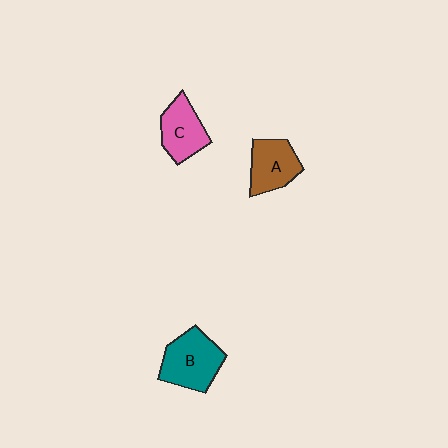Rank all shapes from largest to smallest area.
From largest to smallest: B (teal), A (brown), C (pink).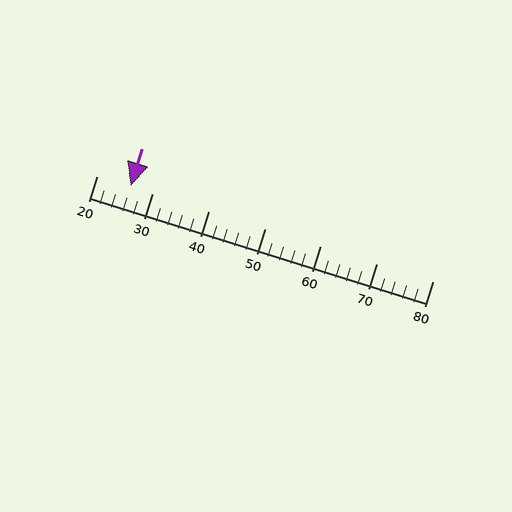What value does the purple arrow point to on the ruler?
The purple arrow points to approximately 26.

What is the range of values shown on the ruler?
The ruler shows values from 20 to 80.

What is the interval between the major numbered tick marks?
The major tick marks are spaced 10 units apart.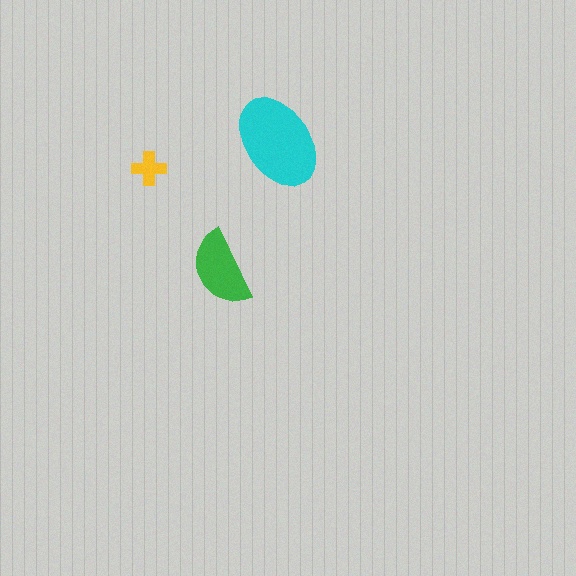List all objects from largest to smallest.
The cyan ellipse, the green semicircle, the yellow cross.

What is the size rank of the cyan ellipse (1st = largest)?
1st.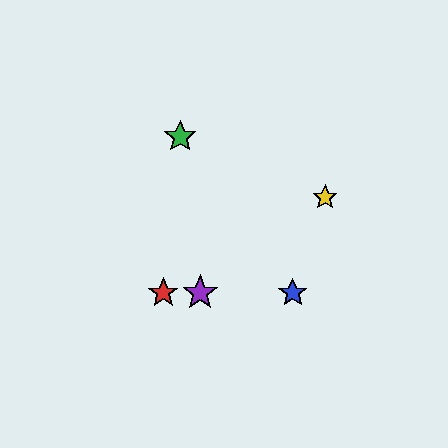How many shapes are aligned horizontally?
3 shapes (the red star, the blue star, the purple star) are aligned horizontally.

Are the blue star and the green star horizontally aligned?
No, the blue star is at y≈293 and the green star is at y≈137.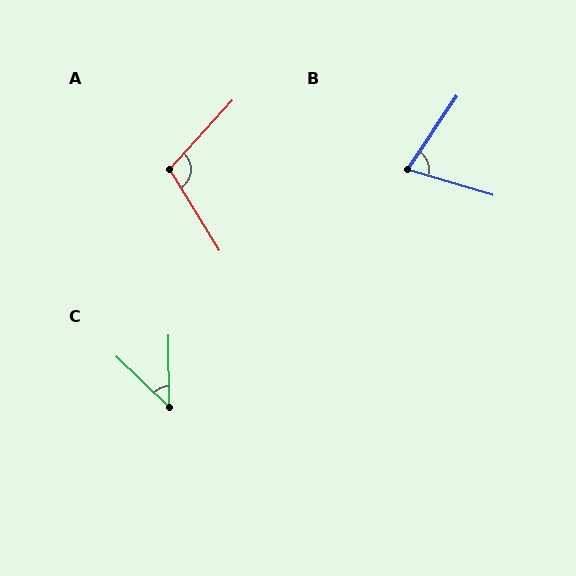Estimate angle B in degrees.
Approximately 73 degrees.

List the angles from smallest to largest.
C (46°), B (73°), A (106°).